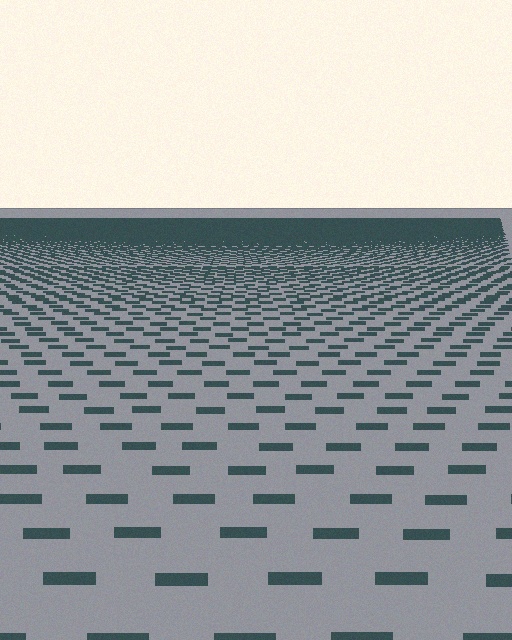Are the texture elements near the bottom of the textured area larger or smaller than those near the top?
Larger. Near the bottom, elements are closer to the viewer and appear at a bigger on-screen size.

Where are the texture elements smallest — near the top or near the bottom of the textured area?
Near the top.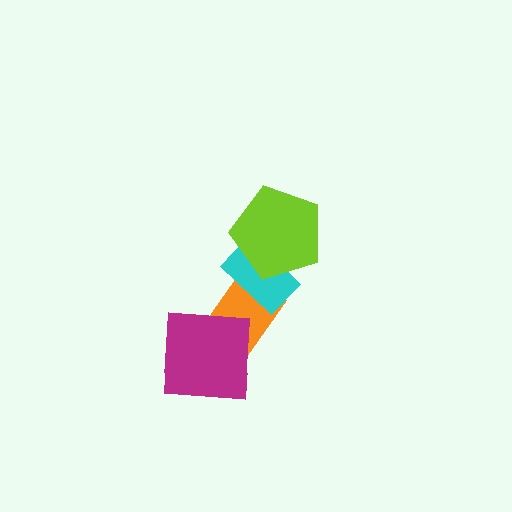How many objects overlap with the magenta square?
1 object overlaps with the magenta square.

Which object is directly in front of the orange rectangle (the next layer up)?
The magenta square is directly in front of the orange rectangle.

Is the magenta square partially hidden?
No, no other shape covers it.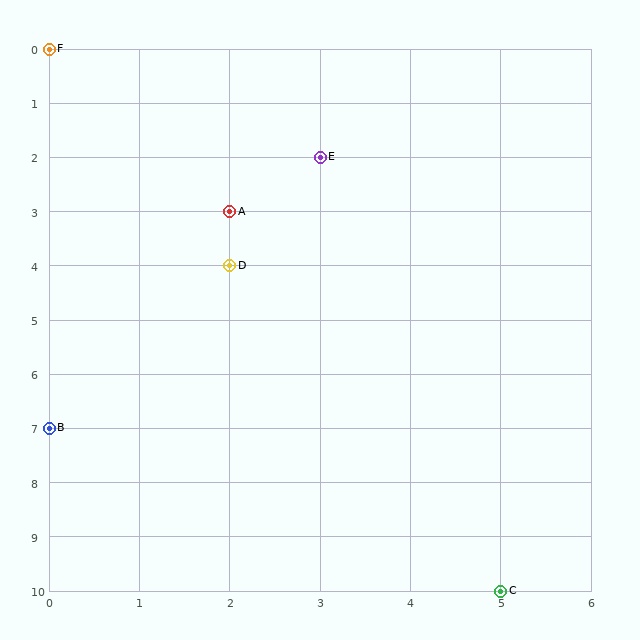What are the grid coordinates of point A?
Point A is at grid coordinates (2, 3).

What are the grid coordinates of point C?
Point C is at grid coordinates (5, 10).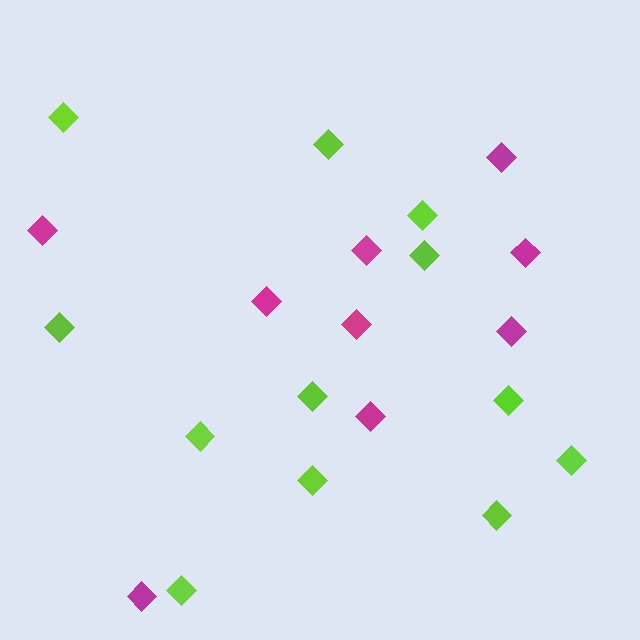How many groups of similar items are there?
There are 2 groups: one group of magenta diamonds (9) and one group of lime diamonds (12).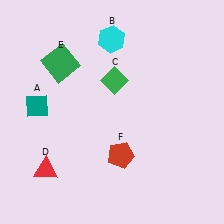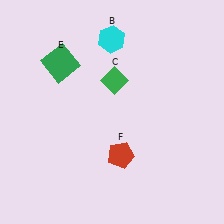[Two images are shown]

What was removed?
The red triangle (D), the teal diamond (A) were removed in Image 2.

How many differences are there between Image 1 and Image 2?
There are 2 differences between the two images.